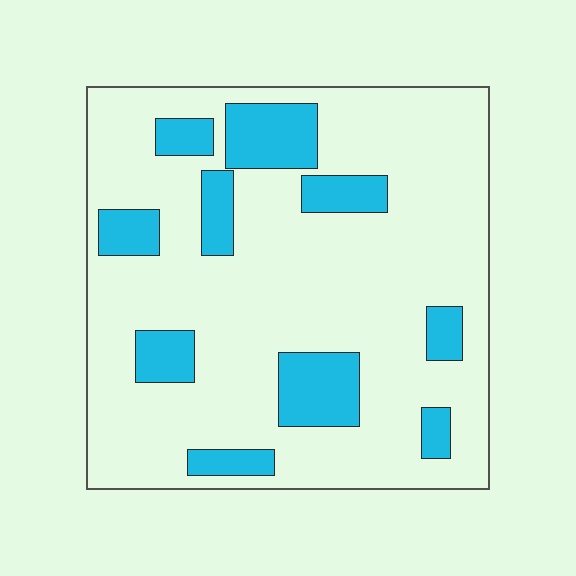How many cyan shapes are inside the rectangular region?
10.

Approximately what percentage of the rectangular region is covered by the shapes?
Approximately 20%.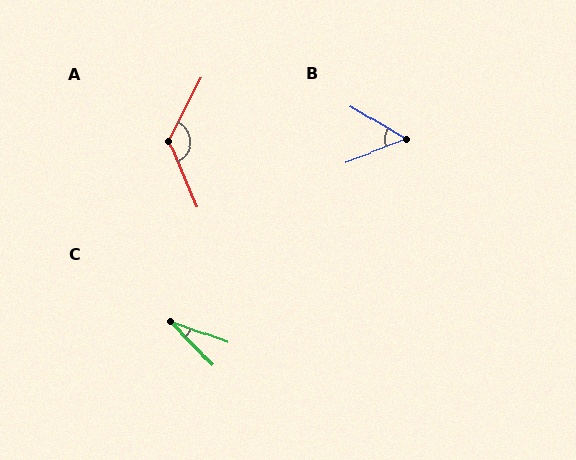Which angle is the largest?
A, at approximately 130 degrees.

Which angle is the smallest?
C, at approximately 26 degrees.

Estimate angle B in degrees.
Approximately 51 degrees.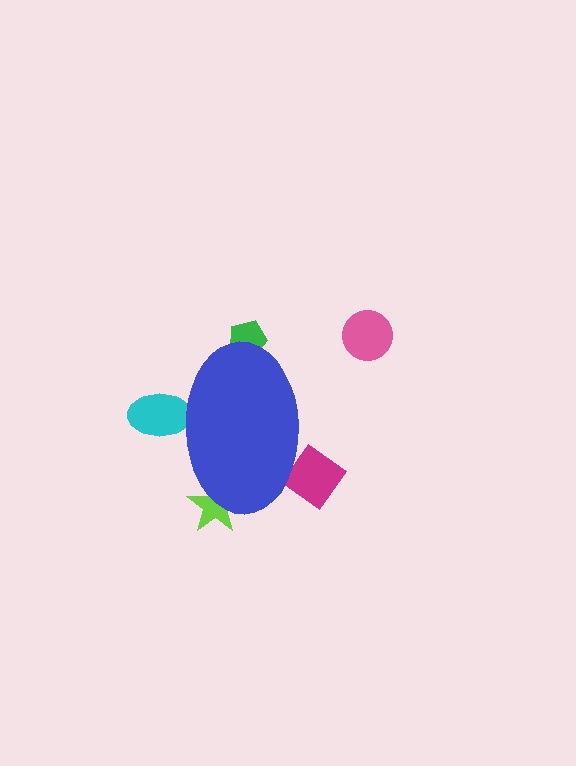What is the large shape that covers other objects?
A blue ellipse.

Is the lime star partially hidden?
Yes, the lime star is partially hidden behind the blue ellipse.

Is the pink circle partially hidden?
No, the pink circle is fully visible.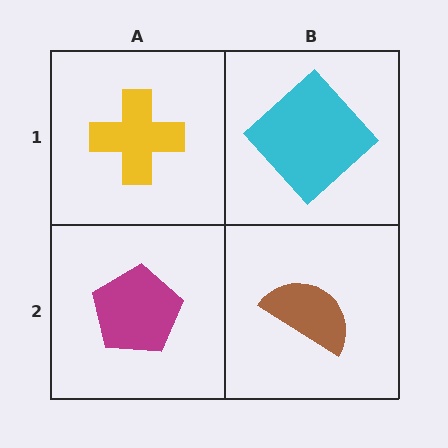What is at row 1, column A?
A yellow cross.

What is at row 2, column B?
A brown semicircle.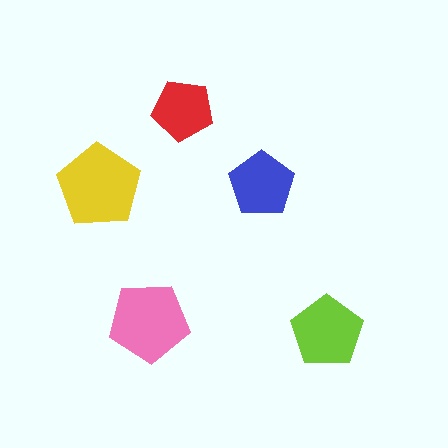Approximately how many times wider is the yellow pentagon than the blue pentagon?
About 1.5 times wider.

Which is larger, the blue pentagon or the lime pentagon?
The lime one.